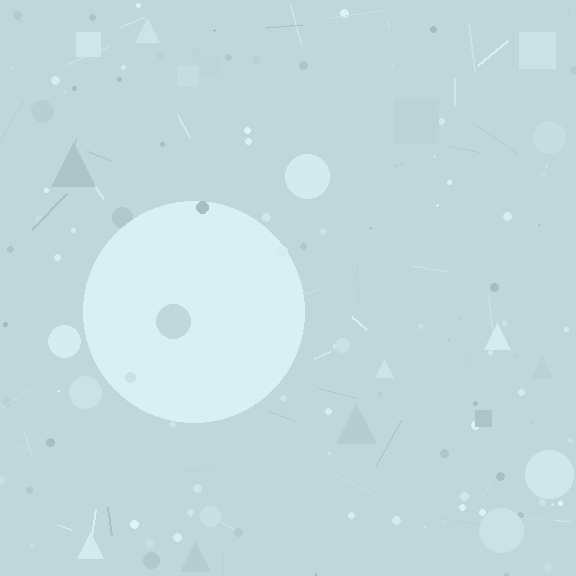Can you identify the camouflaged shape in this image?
The camouflaged shape is a circle.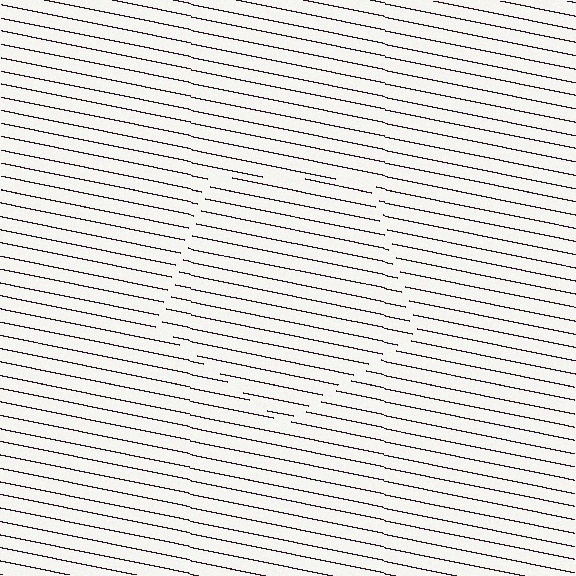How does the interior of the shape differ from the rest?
The interior of the shape contains the same grating, shifted by half a period — the contour is defined by the phase discontinuity where line-ends from the inner and outer gratings abut.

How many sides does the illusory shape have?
5 sides — the line-ends trace a pentagon.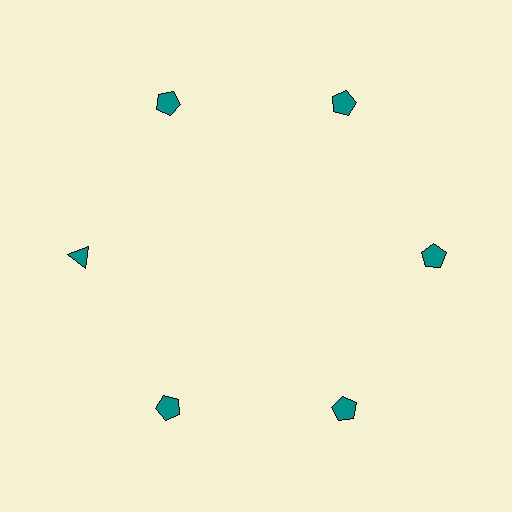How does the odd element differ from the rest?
It has a different shape: triangle instead of pentagon.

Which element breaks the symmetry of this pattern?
The teal triangle at roughly the 9 o'clock position breaks the symmetry. All other shapes are teal pentagons.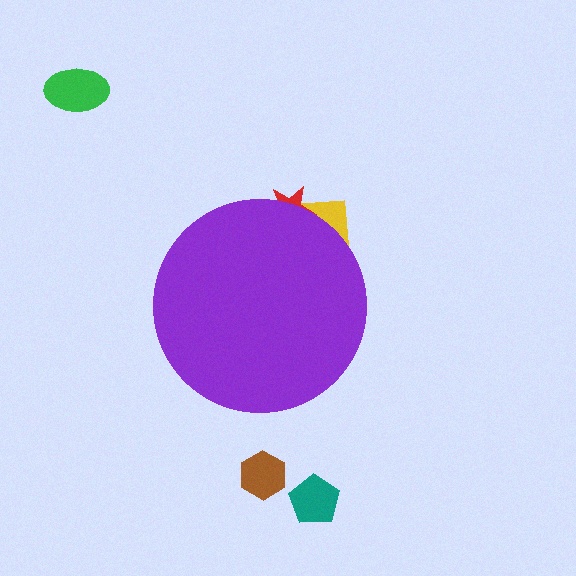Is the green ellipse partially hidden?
No, the green ellipse is fully visible.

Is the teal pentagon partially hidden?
No, the teal pentagon is fully visible.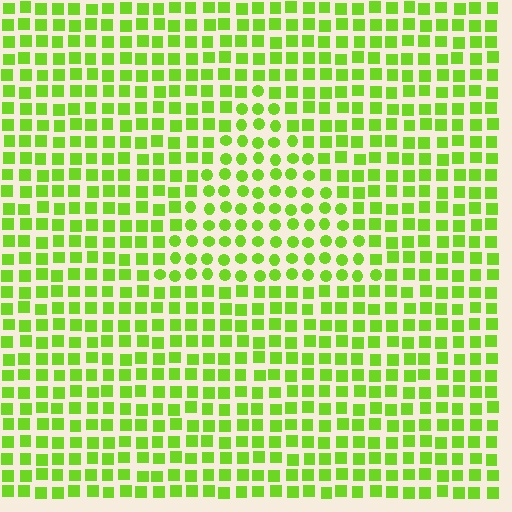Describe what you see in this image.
The image is filled with small lime elements arranged in a uniform grid. A triangle-shaped region contains circles, while the surrounding area contains squares. The boundary is defined purely by the change in element shape.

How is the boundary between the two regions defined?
The boundary is defined by a change in element shape: circles inside vs. squares outside. All elements share the same color and spacing.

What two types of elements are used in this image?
The image uses circles inside the triangle region and squares outside it.